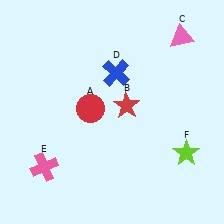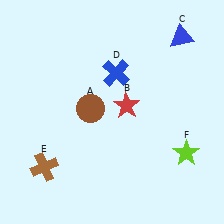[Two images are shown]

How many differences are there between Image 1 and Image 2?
There are 3 differences between the two images.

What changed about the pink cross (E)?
In Image 1, E is pink. In Image 2, it changed to brown.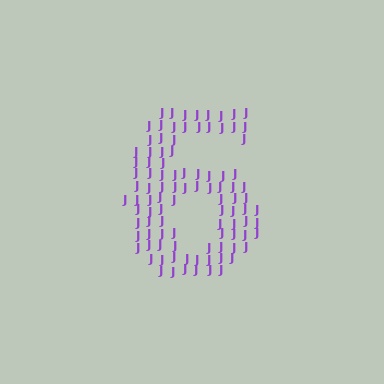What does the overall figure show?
The overall figure shows the digit 6.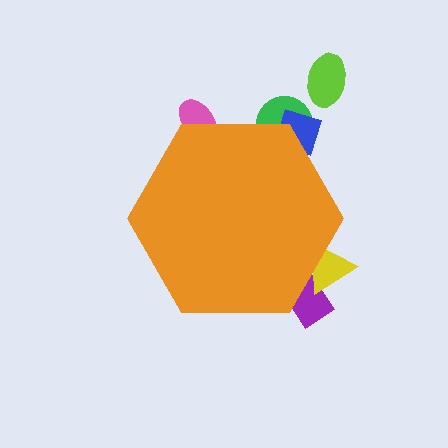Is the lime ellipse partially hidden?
No, the lime ellipse is fully visible.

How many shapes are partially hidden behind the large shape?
5 shapes are partially hidden.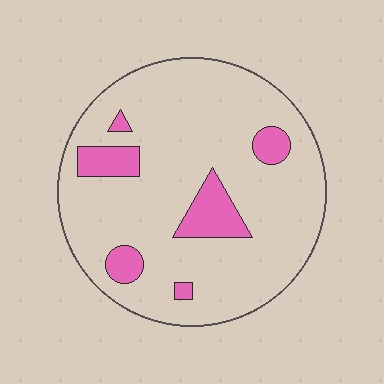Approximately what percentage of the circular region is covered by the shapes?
Approximately 15%.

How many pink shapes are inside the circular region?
6.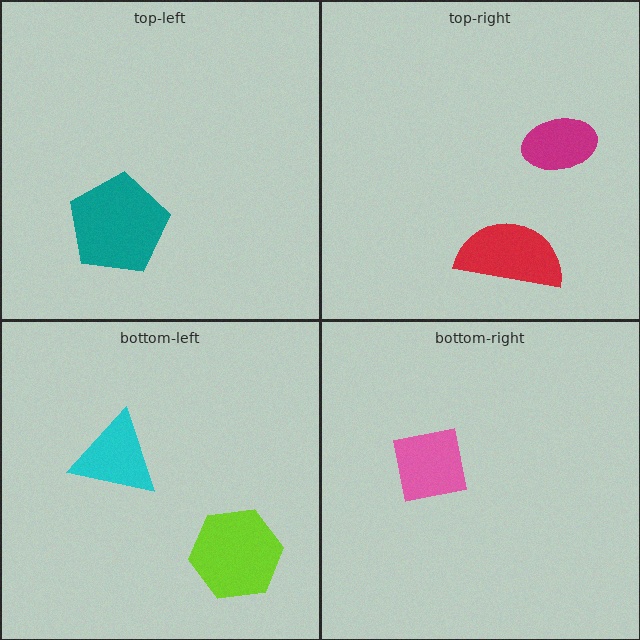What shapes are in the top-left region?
The teal pentagon.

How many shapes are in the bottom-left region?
2.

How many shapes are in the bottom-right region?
1.